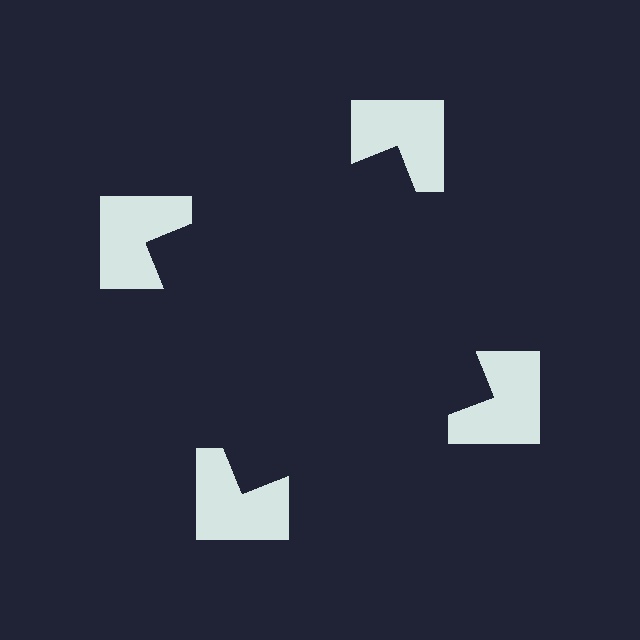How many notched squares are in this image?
There are 4 — one at each vertex of the illusory square.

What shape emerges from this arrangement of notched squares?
An illusory square — its edges are inferred from the aligned wedge cuts in the notched squares, not physically drawn.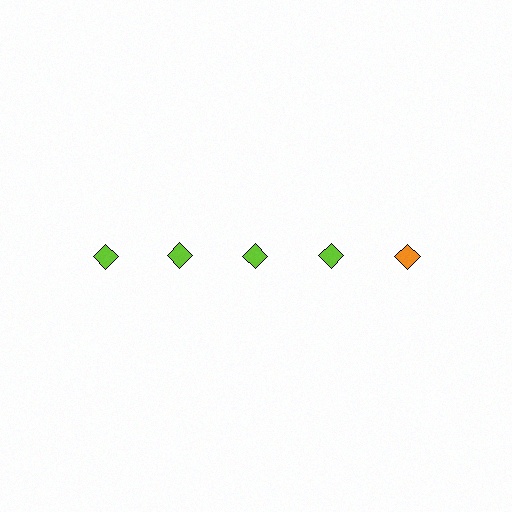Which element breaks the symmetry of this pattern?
The orange diamond in the top row, rightmost column breaks the symmetry. All other shapes are lime diamonds.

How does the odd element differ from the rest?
It has a different color: orange instead of lime.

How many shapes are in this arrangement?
There are 5 shapes arranged in a grid pattern.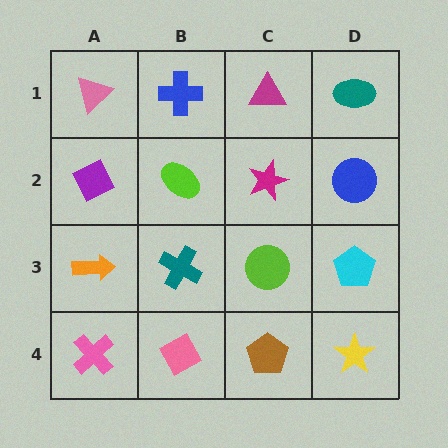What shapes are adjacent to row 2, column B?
A blue cross (row 1, column B), a teal cross (row 3, column B), a purple diamond (row 2, column A), a magenta star (row 2, column C).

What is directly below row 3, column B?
A pink diamond.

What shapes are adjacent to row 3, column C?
A magenta star (row 2, column C), a brown pentagon (row 4, column C), a teal cross (row 3, column B), a cyan pentagon (row 3, column D).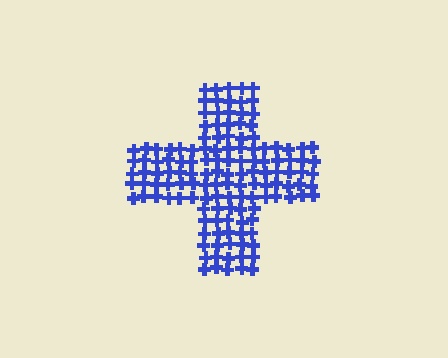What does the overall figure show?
The overall figure shows a cross.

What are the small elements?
The small elements are crosses.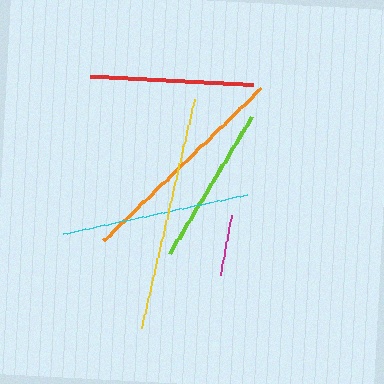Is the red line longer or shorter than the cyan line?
The cyan line is longer than the red line.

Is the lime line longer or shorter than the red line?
The red line is longer than the lime line.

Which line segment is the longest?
The yellow line is the longest at approximately 235 pixels.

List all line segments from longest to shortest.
From longest to shortest: yellow, orange, cyan, red, lime, magenta.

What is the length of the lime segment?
The lime segment is approximately 159 pixels long.